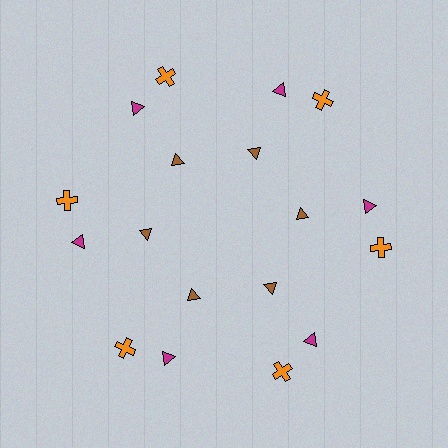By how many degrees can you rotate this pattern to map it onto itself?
The pattern maps onto itself every 60 degrees of rotation.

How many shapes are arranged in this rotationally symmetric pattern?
There are 18 shapes, arranged in 6 groups of 3.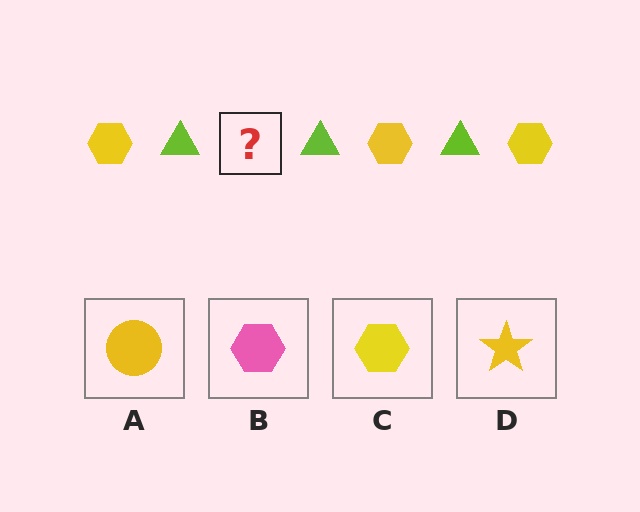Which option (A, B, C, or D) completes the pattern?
C.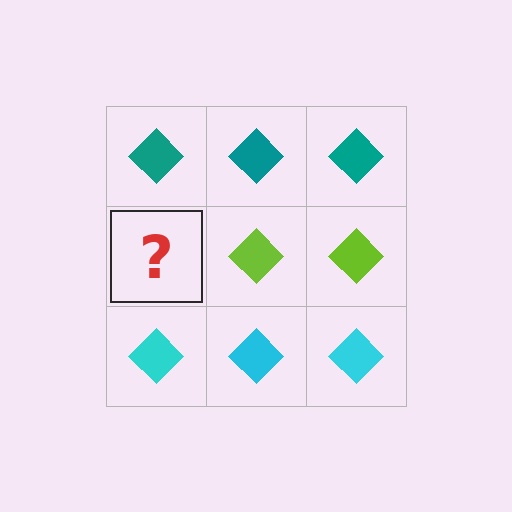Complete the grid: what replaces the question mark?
The question mark should be replaced with a lime diamond.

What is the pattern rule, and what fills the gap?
The rule is that each row has a consistent color. The gap should be filled with a lime diamond.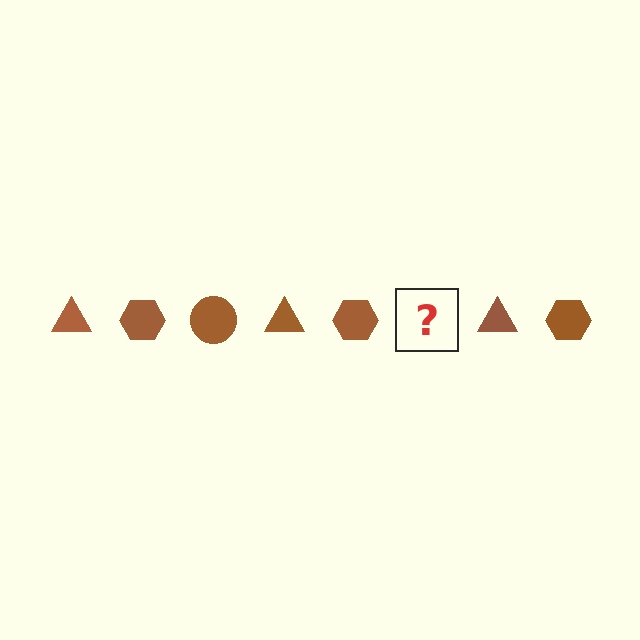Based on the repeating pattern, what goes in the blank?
The blank should be a brown circle.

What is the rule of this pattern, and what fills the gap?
The rule is that the pattern cycles through triangle, hexagon, circle shapes in brown. The gap should be filled with a brown circle.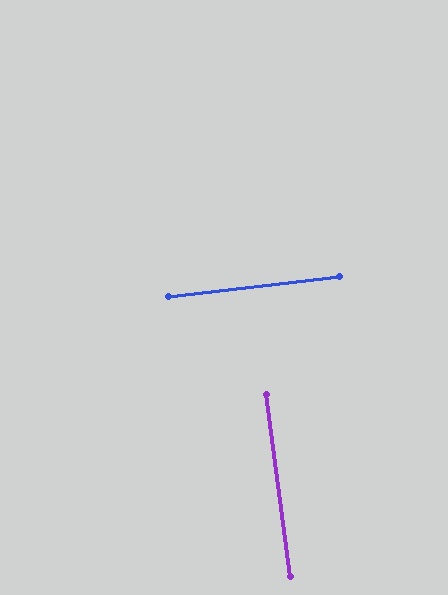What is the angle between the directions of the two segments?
Approximately 90 degrees.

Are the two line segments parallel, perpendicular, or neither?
Perpendicular — they meet at approximately 90°.